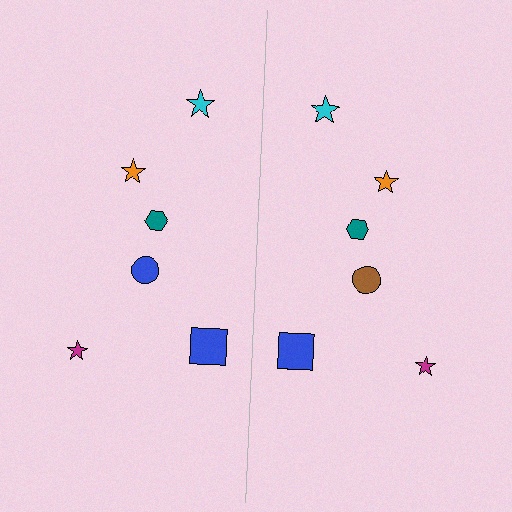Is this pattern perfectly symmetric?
No, the pattern is not perfectly symmetric. The brown circle on the right side breaks the symmetry — its mirror counterpart is blue.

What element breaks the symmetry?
The brown circle on the right side breaks the symmetry — its mirror counterpart is blue.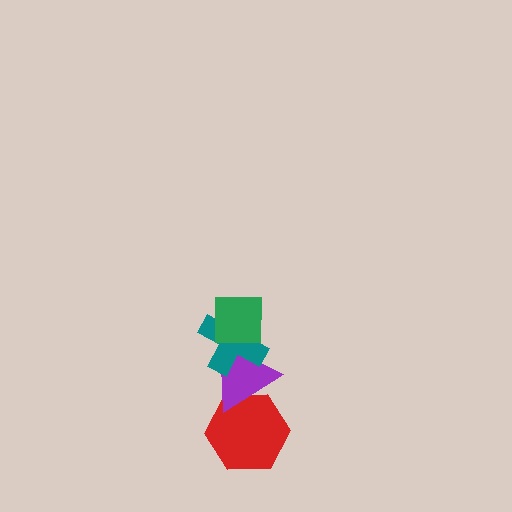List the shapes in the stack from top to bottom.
From top to bottom: the green square, the teal cross, the purple triangle, the red hexagon.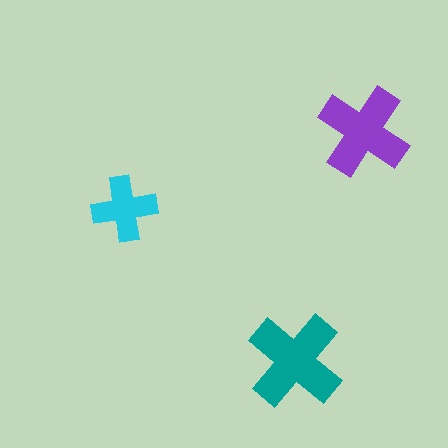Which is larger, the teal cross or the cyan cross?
The teal one.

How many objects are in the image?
There are 3 objects in the image.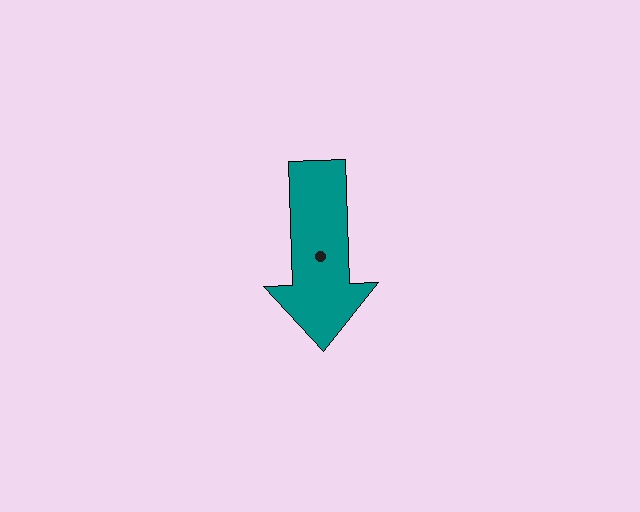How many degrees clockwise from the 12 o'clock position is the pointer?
Approximately 178 degrees.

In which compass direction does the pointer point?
South.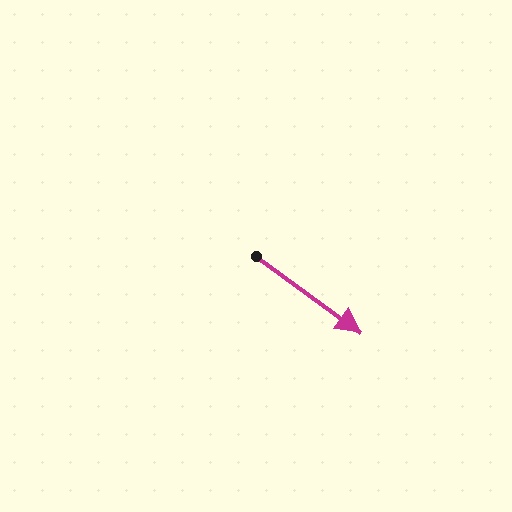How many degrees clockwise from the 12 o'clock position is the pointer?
Approximately 126 degrees.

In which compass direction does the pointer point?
Southeast.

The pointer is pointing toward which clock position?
Roughly 4 o'clock.